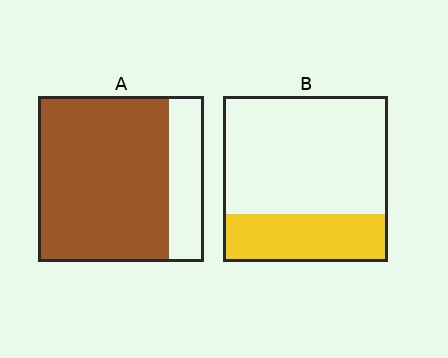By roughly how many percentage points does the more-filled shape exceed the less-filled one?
By roughly 50 percentage points (A over B).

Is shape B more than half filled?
No.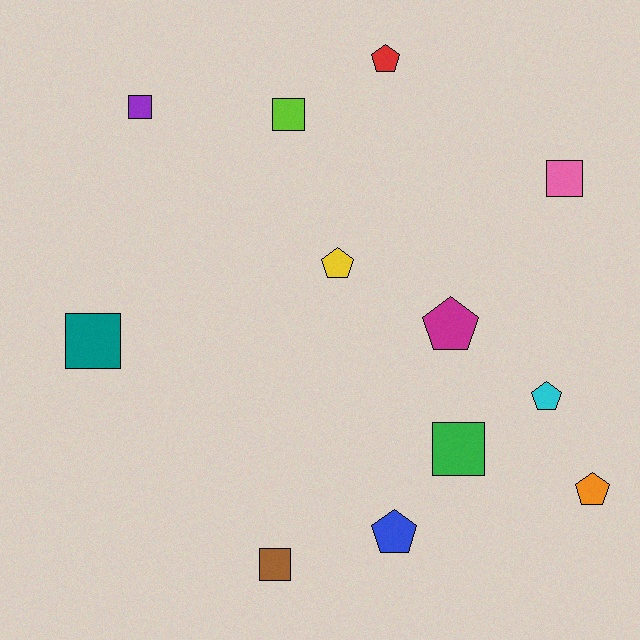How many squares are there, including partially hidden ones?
There are 6 squares.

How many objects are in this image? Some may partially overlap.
There are 12 objects.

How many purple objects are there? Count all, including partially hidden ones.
There is 1 purple object.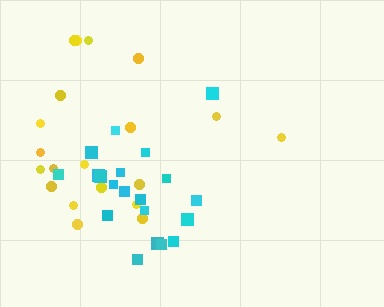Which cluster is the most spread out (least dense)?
Yellow.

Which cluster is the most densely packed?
Cyan.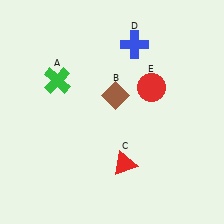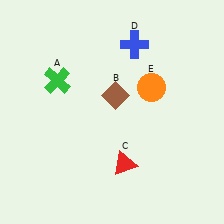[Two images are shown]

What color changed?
The circle (E) changed from red in Image 1 to orange in Image 2.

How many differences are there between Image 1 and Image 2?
There is 1 difference between the two images.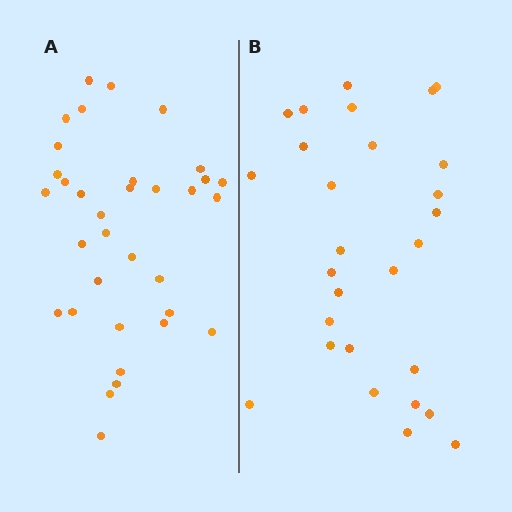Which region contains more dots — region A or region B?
Region A (the left region) has more dots.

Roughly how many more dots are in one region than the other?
Region A has about 6 more dots than region B.